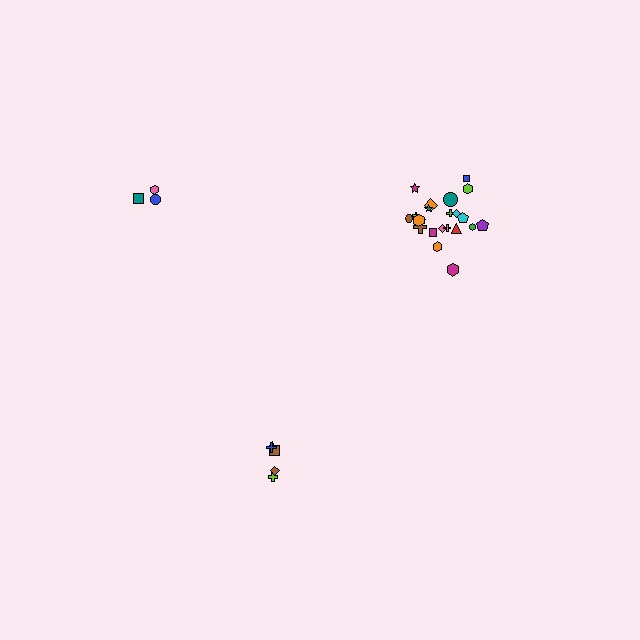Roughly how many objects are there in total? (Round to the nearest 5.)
Roughly 30 objects in total.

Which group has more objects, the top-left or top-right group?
The top-right group.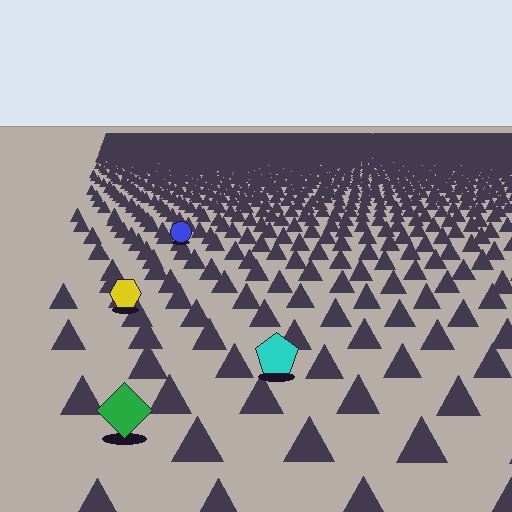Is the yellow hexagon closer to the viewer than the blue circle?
Yes. The yellow hexagon is closer — you can tell from the texture gradient: the ground texture is coarser near it.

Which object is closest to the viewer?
The green diamond is closest. The texture marks near it are larger and more spread out.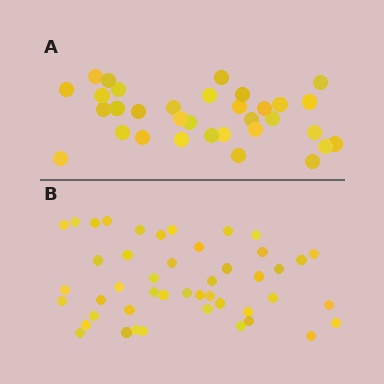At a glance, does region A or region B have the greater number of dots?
Region B (the bottom region) has more dots.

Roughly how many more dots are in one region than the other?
Region B has approximately 15 more dots than region A.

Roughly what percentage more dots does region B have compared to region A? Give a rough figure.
About 40% more.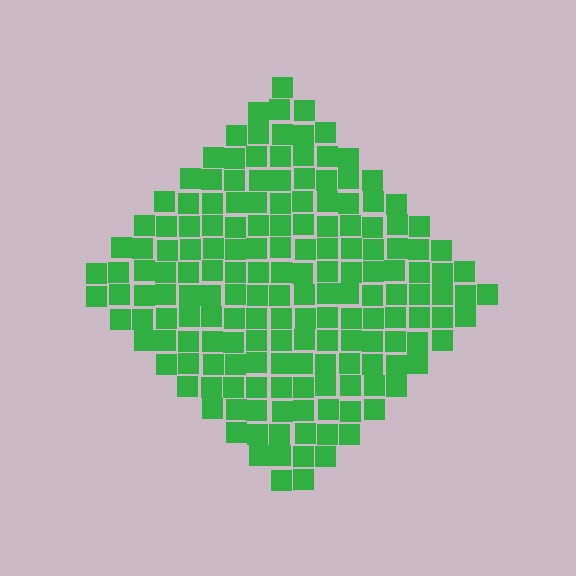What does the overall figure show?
The overall figure shows a diamond.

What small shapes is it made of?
It is made of small squares.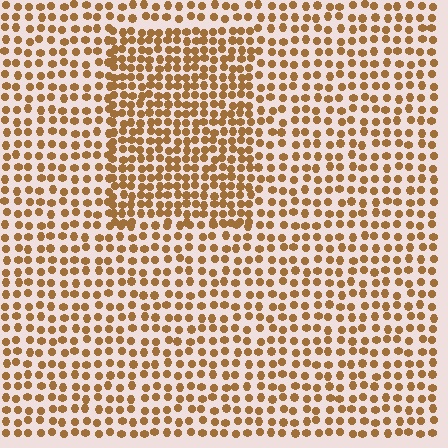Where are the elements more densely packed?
The elements are more densely packed inside the rectangle boundary.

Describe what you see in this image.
The image contains small brown elements arranged at two different densities. A rectangle-shaped region is visible where the elements are more densely packed than the surrounding area.